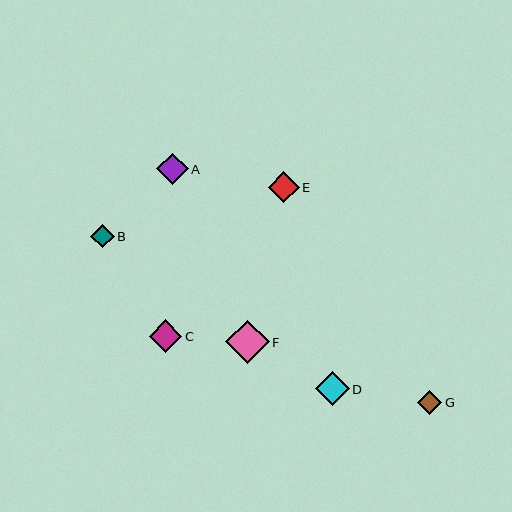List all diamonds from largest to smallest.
From largest to smallest: F, D, C, A, E, G, B.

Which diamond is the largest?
Diamond F is the largest with a size of approximately 43 pixels.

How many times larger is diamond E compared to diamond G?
Diamond E is approximately 1.3 times the size of diamond G.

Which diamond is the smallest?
Diamond B is the smallest with a size of approximately 23 pixels.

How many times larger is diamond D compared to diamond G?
Diamond D is approximately 1.4 times the size of diamond G.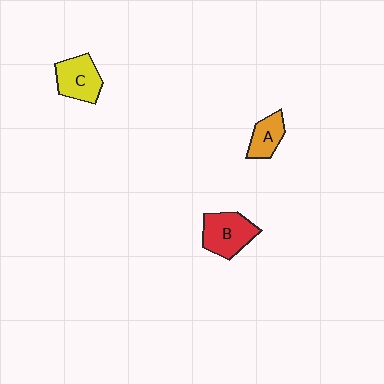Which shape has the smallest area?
Shape A (orange).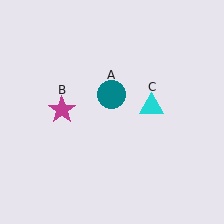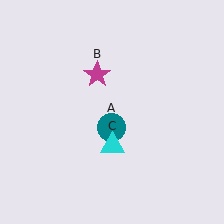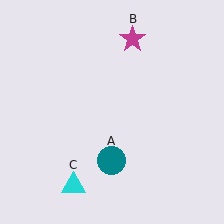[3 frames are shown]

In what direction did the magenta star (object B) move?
The magenta star (object B) moved up and to the right.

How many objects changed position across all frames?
3 objects changed position: teal circle (object A), magenta star (object B), cyan triangle (object C).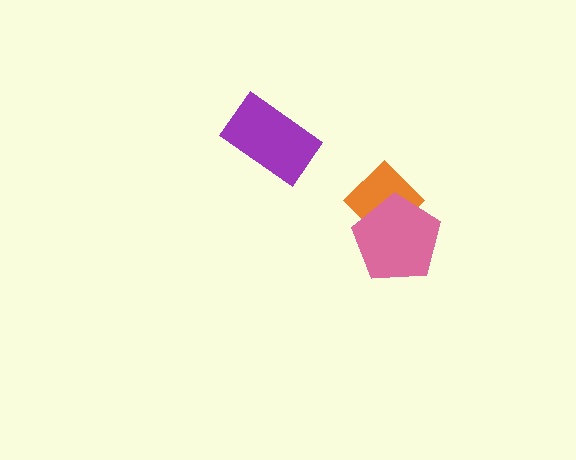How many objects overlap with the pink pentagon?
1 object overlaps with the pink pentagon.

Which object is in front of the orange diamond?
The pink pentagon is in front of the orange diamond.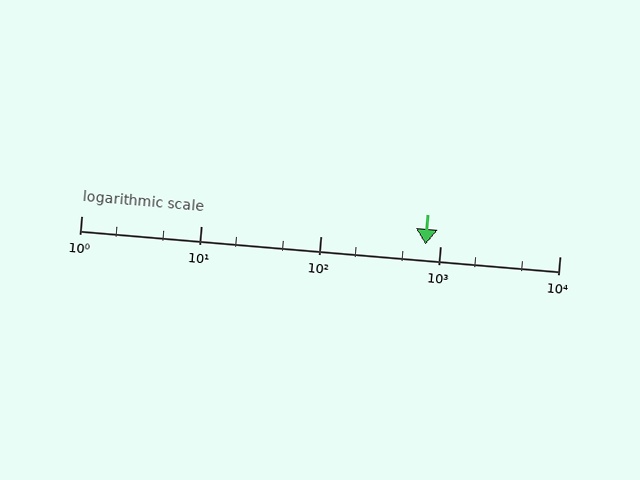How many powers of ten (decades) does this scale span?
The scale spans 4 decades, from 1 to 10000.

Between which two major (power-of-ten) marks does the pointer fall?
The pointer is between 100 and 1000.